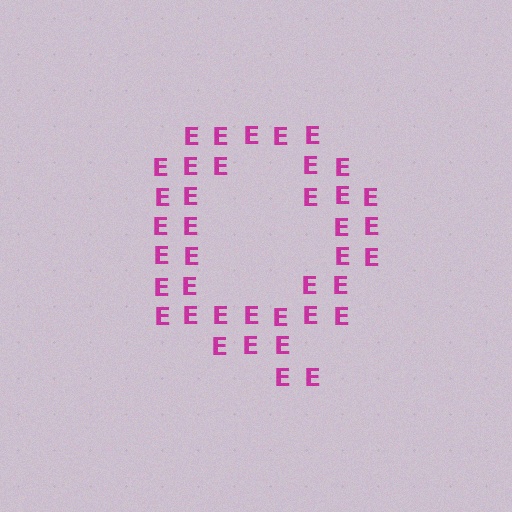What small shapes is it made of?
It is made of small letter E's.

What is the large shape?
The large shape is the letter Q.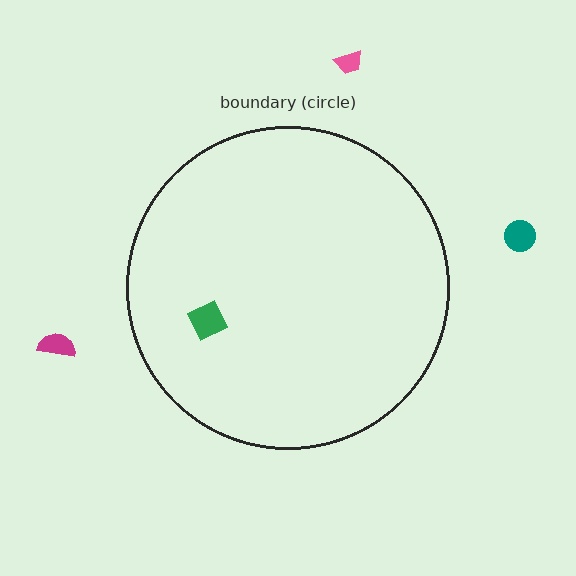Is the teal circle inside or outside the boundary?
Outside.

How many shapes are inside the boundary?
1 inside, 3 outside.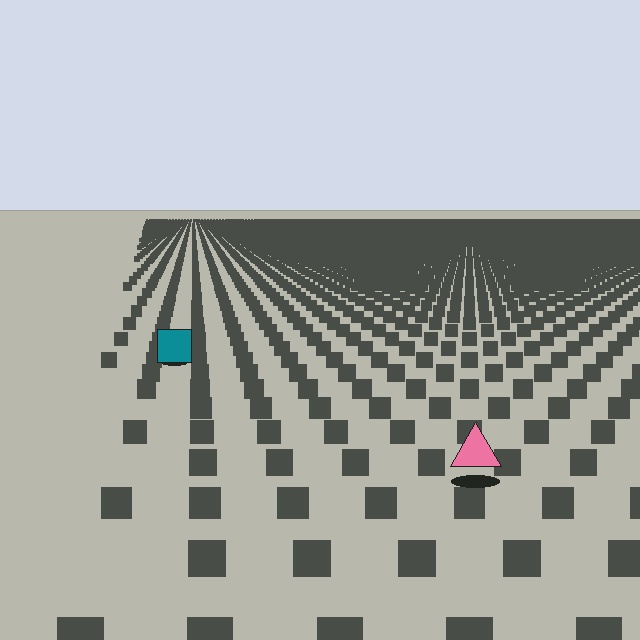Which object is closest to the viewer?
The pink triangle is closest. The texture marks near it are larger and more spread out.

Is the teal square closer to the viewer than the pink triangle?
No. The pink triangle is closer — you can tell from the texture gradient: the ground texture is coarser near it.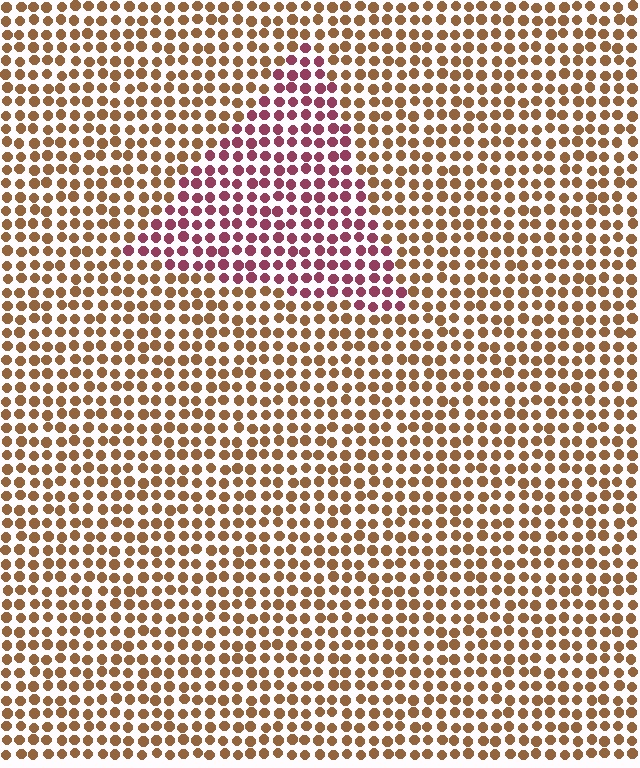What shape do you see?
I see a triangle.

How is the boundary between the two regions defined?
The boundary is defined purely by a slight shift in hue (about 51 degrees). Spacing, size, and orientation are identical on both sides.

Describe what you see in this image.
The image is filled with small brown elements in a uniform arrangement. A triangle-shaped region is visible where the elements are tinted to a slightly different hue, forming a subtle color boundary.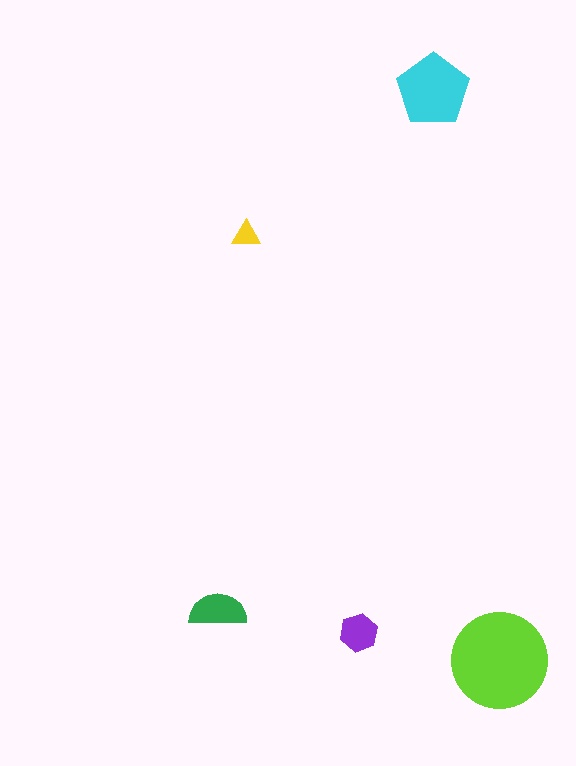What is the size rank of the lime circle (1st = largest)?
1st.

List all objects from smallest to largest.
The yellow triangle, the purple hexagon, the green semicircle, the cyan pentagon, the lime circle.